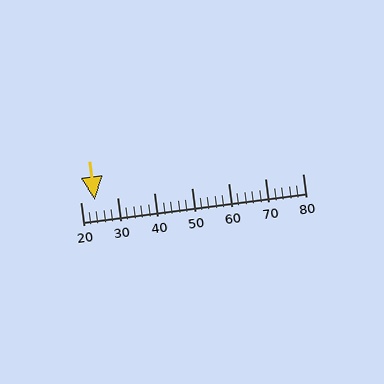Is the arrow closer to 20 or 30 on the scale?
The arrow is closer to 20.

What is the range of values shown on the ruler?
The ruler shows values from 20 to 80.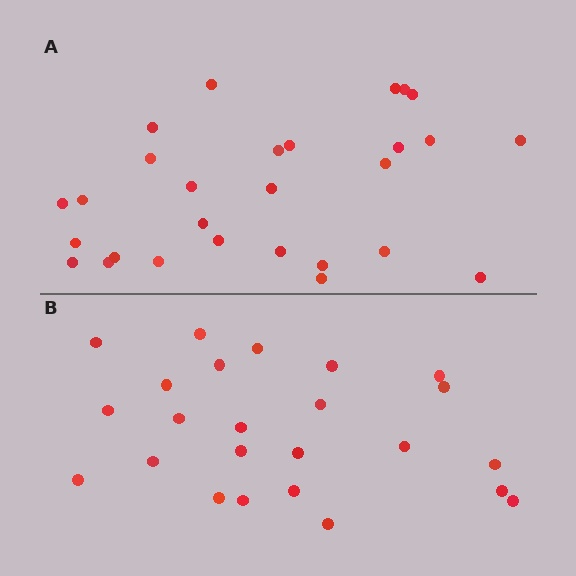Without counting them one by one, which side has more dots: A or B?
Region A (the top region) has more dots.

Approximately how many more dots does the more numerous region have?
Region A has about 4 more dots than region B.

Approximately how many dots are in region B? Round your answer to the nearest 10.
About 20 dots. (The exact count is 24, which rounds to 20.)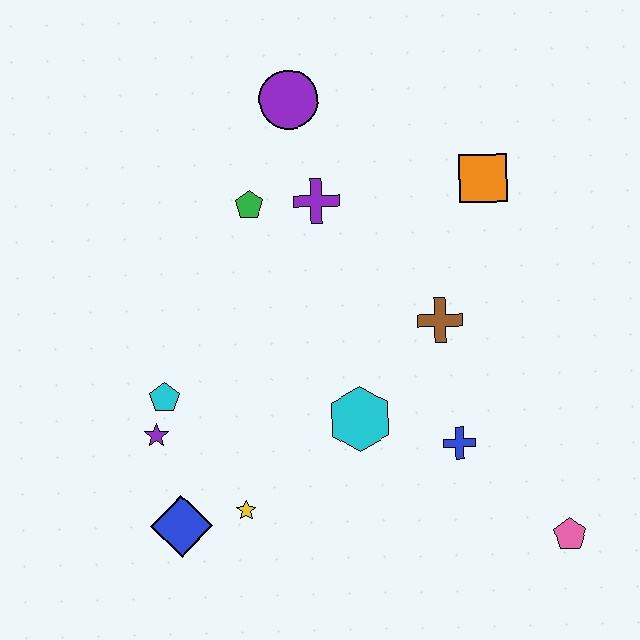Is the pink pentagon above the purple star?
No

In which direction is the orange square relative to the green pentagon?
The orange square is to the right of the green pentagon.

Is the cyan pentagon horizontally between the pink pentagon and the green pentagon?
No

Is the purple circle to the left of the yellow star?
No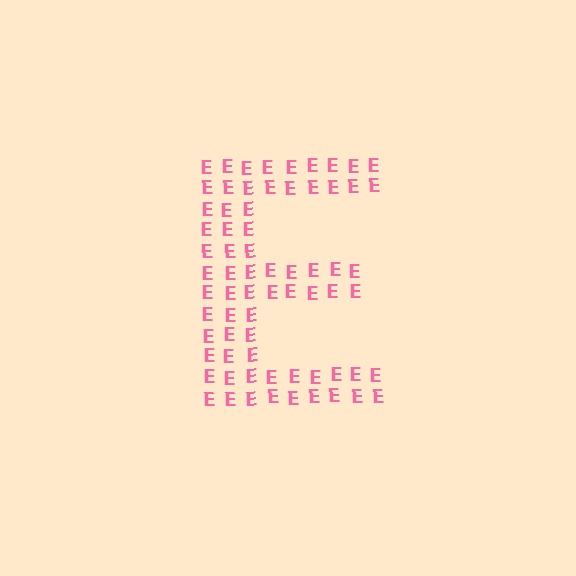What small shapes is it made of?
It is made of small letter E's.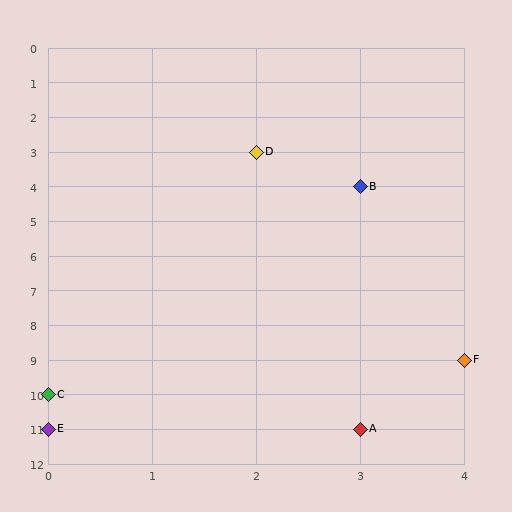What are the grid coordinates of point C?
Point C is at grid coordinates (0, 10).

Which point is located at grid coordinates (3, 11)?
Point A is at (3, 11).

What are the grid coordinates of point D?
Point D is at grid coordinates (2, 3).